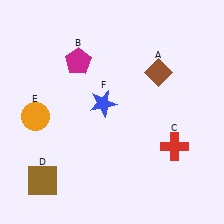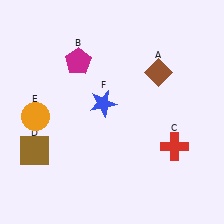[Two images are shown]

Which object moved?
The brown square (D) moved up.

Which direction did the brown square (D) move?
The brown square (D) moved up.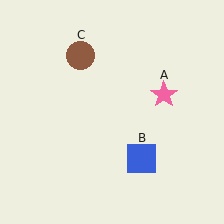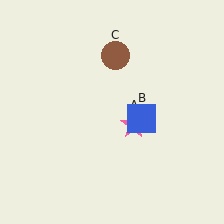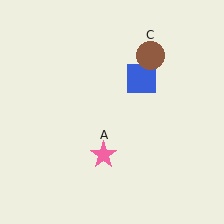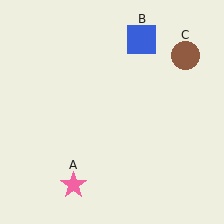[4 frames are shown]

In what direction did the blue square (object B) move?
The blue square (object B) moved up.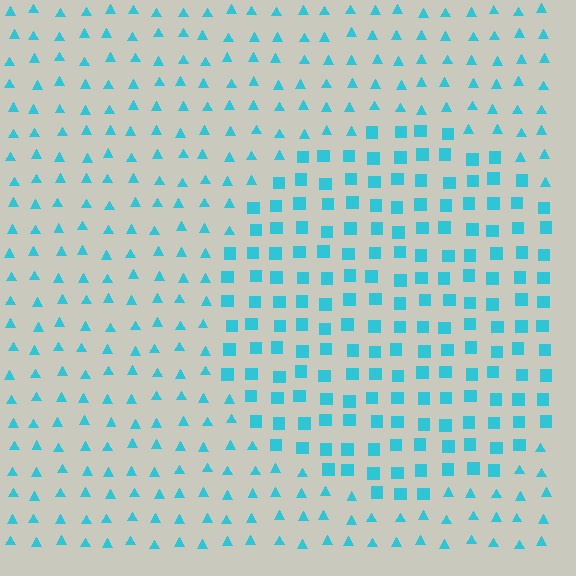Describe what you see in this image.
The image is filled with small cyan elements arranged in a uniform grid. A circle-shaped region contains squares, while the surrounding area contains triangles. The boundary is defined purely by the change in element shape.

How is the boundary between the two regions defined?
The boundary is defined by a change in element shape: squares inside vs. triangles outside. All elements share the same color and spacing.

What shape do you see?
I see a circle.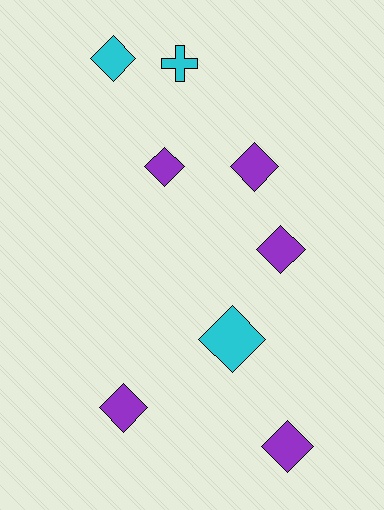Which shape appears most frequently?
Diamond, with 7 objects.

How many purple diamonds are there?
There are 5 purple diamonds.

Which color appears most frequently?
Purple, with 5 objects.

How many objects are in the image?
There are 8 objects.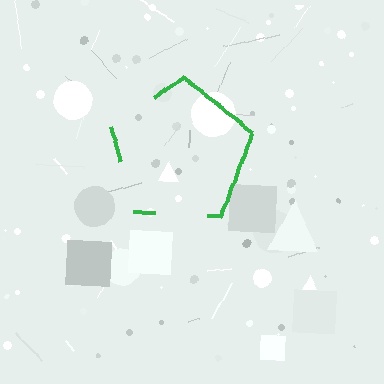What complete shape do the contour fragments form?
The contour fragments form a pentagon.